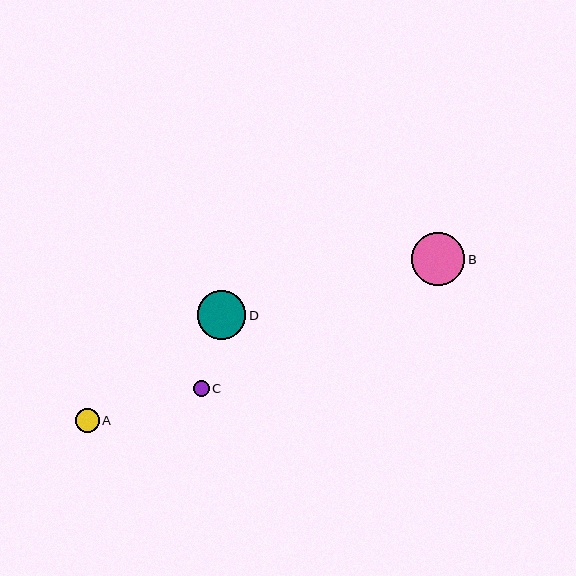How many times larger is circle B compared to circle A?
Circle B is approximately 2.2 times the size of circle A.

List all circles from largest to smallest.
From largest to smallest: B, D, A, C.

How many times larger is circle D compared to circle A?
Circle D is approximately 2.0 times the size of circle A.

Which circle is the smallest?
Circle C is the smallest with a size of approximately 16 pixels.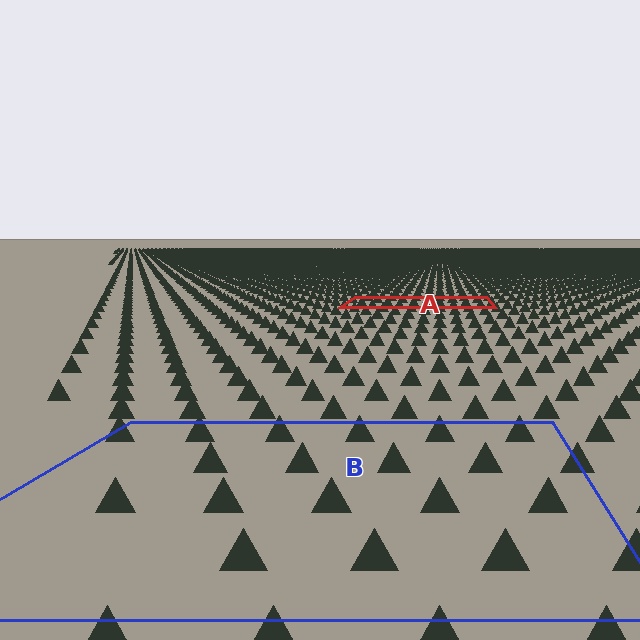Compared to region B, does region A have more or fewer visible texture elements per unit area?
Region A has more texture elements per unit area — they are packed more densely because it is farther away.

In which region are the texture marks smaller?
The texture marks are smaller in region A, because it is farther away.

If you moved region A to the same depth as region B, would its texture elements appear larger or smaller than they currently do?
They would appear larger. At a closer depth, the same texture elements are projected at a bigger on-screen size.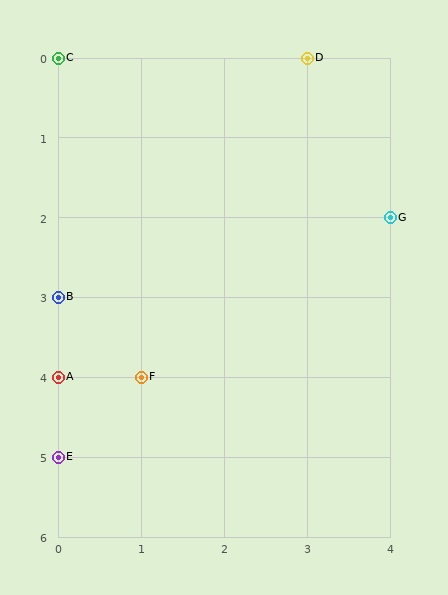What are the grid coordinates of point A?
Point A is at grid coordinates (0, 4).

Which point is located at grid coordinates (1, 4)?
Point F is at (1, 4).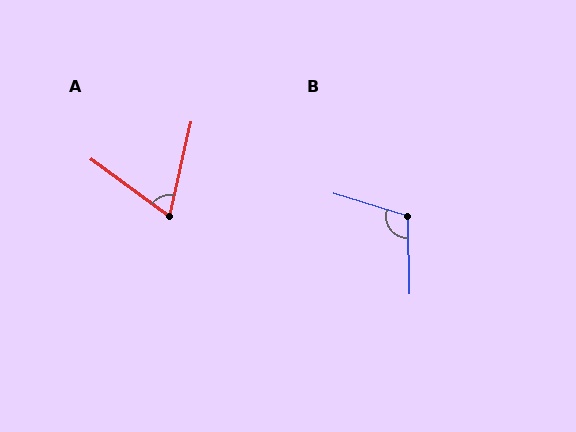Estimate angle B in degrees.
Approximately 108 degrees.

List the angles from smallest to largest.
A (67°), B (108°).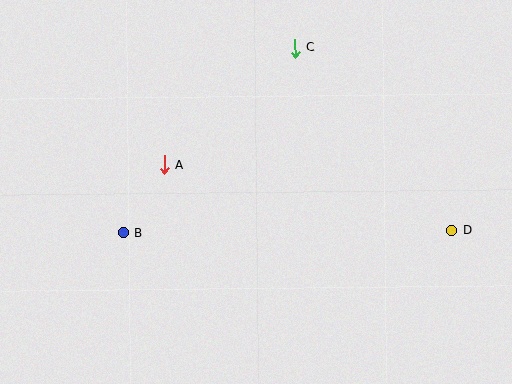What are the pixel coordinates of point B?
Point B is at (123, 233).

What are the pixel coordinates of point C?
Point C is at (295, 48).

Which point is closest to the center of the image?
Point A at (164, 165) is closest to the center.